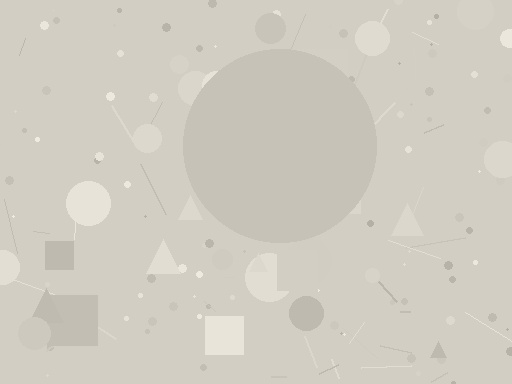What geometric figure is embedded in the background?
A circle is embedded in the background.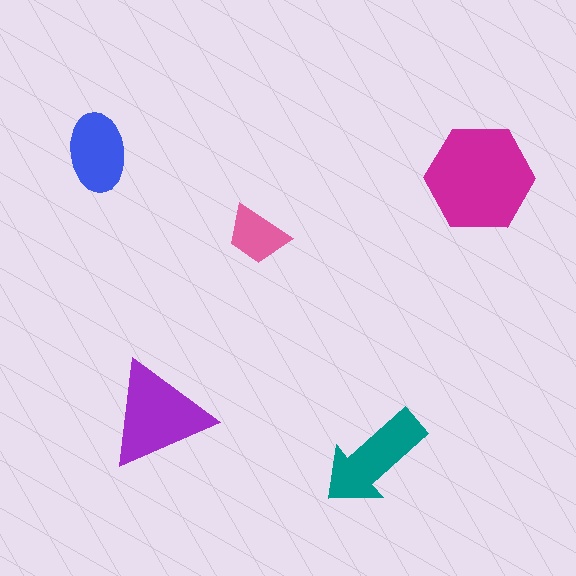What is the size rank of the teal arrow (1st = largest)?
3rd.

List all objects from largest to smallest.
The magenta hexagon, the purple triangle, the teal arrow, the blue ellipse, the pink trapezoid.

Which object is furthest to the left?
The blue ellipse is leftmost.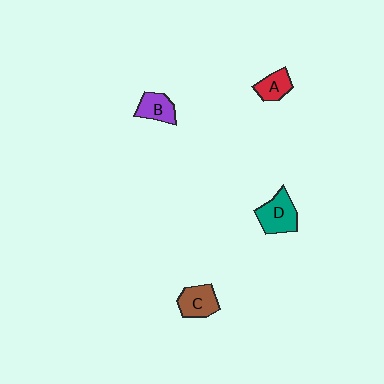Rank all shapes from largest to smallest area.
From largest to smallest: D (teal), C (brown), B (purple), A (red).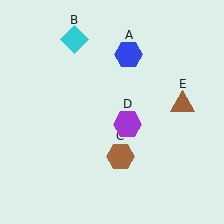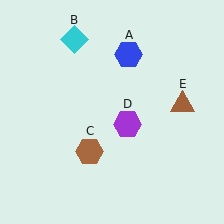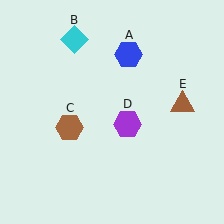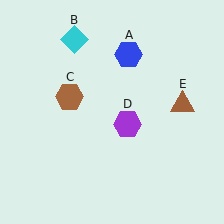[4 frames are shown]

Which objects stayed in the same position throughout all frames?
Blue hexagon (object A) and cyan diamond (object B) and purple hexagon (object D) and brown triangle (object E) remained stationary.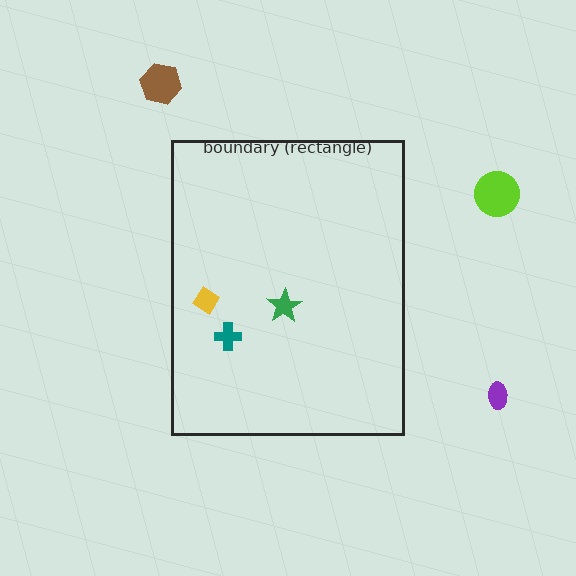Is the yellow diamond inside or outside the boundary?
Inside.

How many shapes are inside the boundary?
3 inside, 3 outside.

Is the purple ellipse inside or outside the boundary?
Outside.